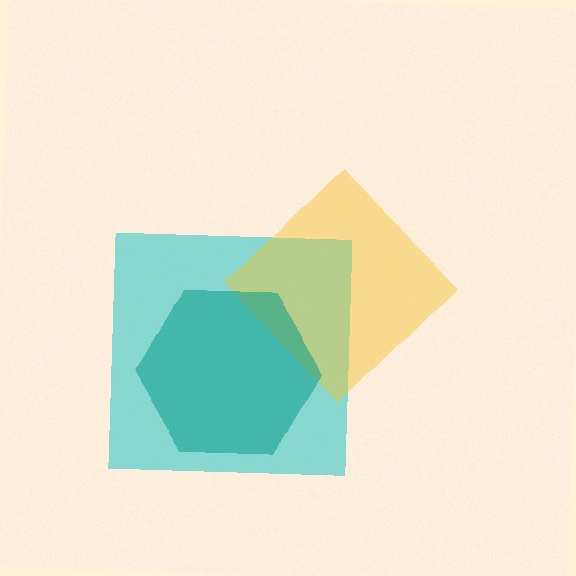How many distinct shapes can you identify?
There are 3 distinct shapes: a cyan square, a yellow diamond, a teal hexagon.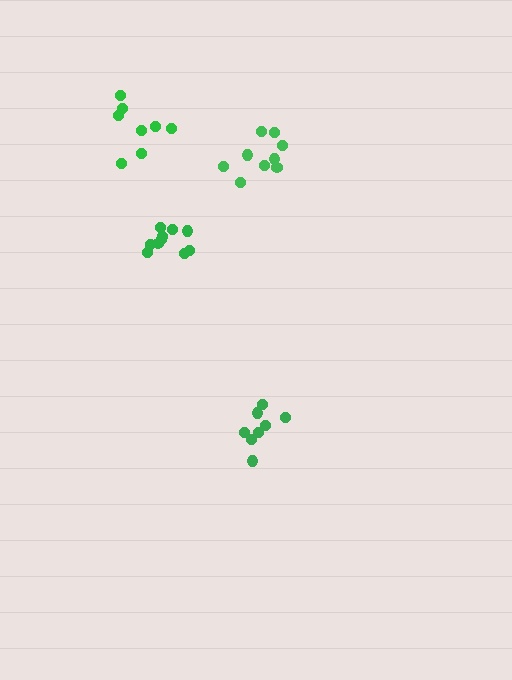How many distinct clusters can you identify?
There are 4 distinct clusters.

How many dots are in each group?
Group 1: 8 dots, Group 2: 9 dots, Group 3: 10 dots, Group 4: 8 dots (35 total).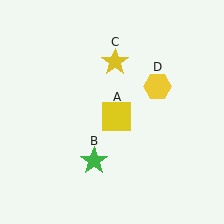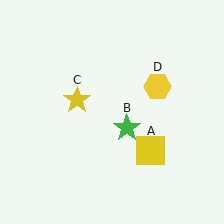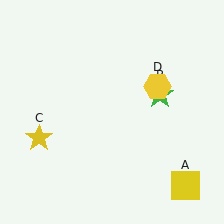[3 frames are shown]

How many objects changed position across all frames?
3 objects changed position: yellow square (object A), green star (object B), yellow star (object C).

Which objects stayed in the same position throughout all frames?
Yellow hexagon (object D) remained stationary.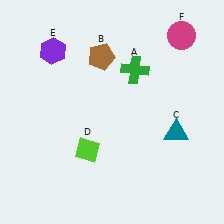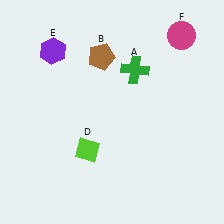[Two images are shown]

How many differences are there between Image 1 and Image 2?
There is 1 difference between the two images.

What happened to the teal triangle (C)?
The teal triangle (C) was removed in Image 2. It was in the bottom-right area of Image 1.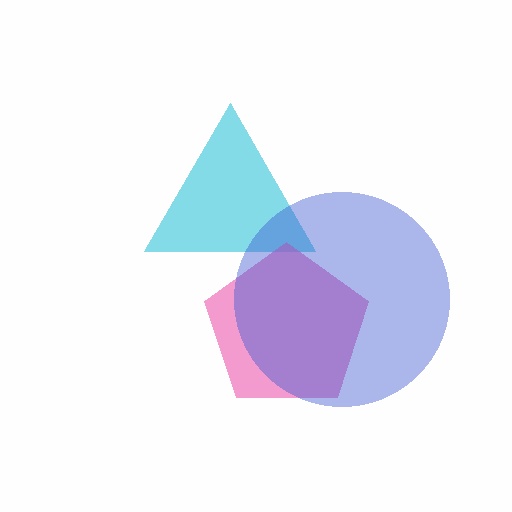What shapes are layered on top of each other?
The layered shapes are: a cyan triangle, a pink pentagon, a blue circle.